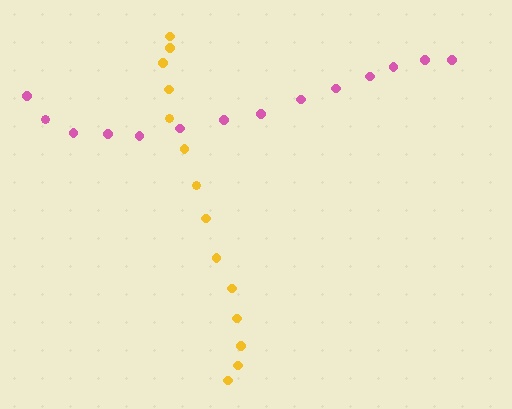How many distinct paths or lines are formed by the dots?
There are 2 distinct paths.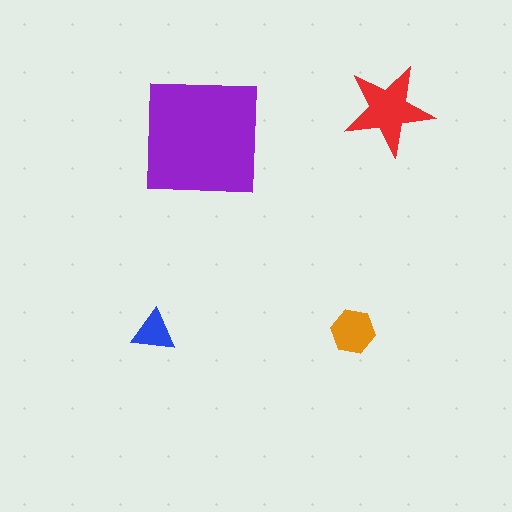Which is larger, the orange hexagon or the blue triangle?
The orange hexagon.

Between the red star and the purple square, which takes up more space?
The purple square.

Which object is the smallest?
The blue triangle.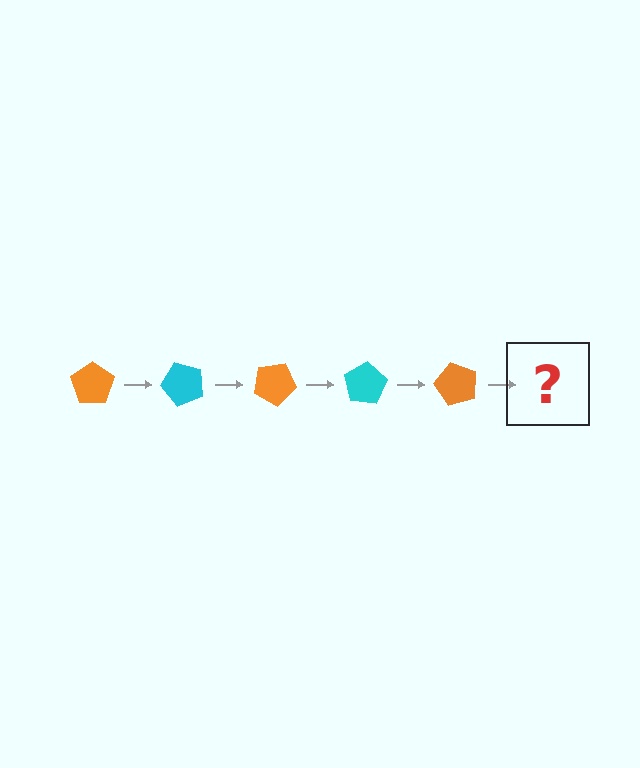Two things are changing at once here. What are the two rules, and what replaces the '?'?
The two rules are that it rotates 50 degrees each step and the color cycles through orange and cyan. The '?' should be a cyan pentagon, rotated 250 degrees from the start.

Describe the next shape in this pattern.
It should be a cyan pentagon, rotated 250 degrees from the start.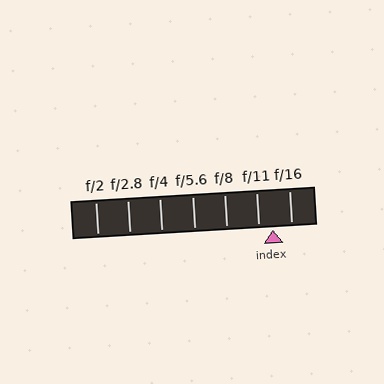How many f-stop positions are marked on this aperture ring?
There are 7 f-stop positions marked.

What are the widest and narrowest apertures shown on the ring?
The widest aperture shown is f/2 and the narrowest is f/16.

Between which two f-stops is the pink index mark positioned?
The index mark is between f/11 and f/16.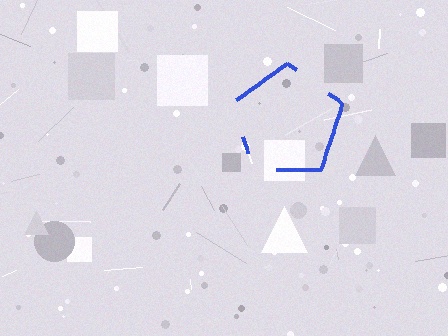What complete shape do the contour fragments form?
The contour fragments form a pentagon.